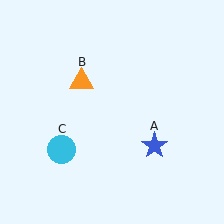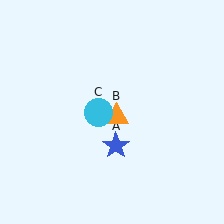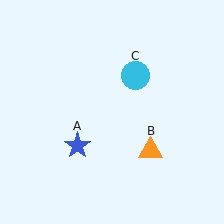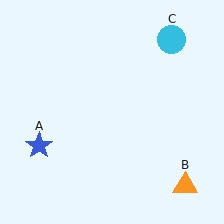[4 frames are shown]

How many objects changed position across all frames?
3 objects changed position: blue star (object A), orange triangle (object B), cyan circle (object C).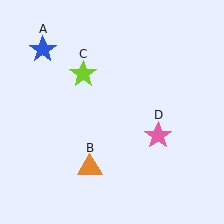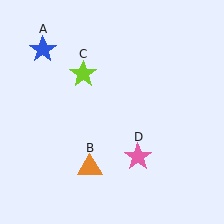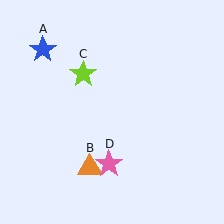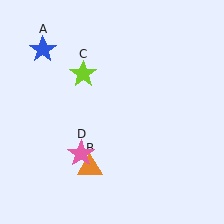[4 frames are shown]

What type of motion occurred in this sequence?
The pink star (object D) rotated clockwise around the center of the scene.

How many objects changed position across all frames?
1 object changed position: pink star (object D).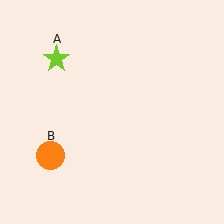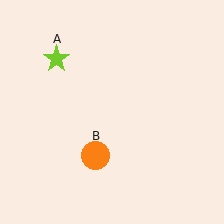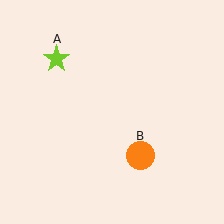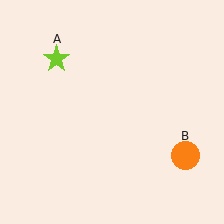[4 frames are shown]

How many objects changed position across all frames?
1 object changed position: orange circle (object B).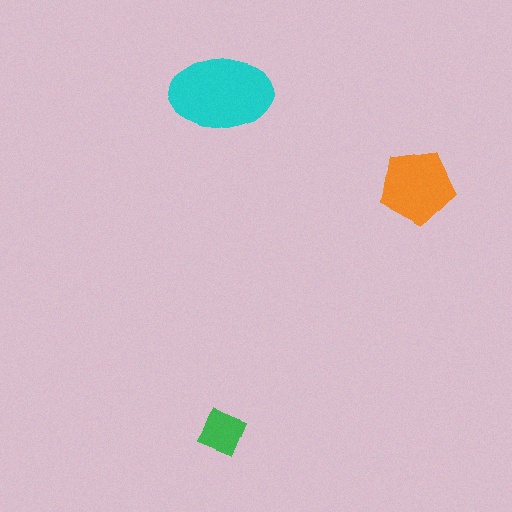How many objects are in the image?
There are 3 objects in the image.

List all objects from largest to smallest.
The cyan ellipse, the orange pentagon, the green diamond.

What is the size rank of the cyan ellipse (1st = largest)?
1st.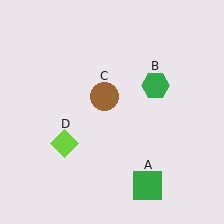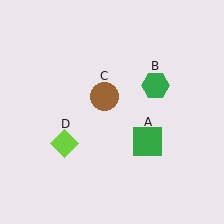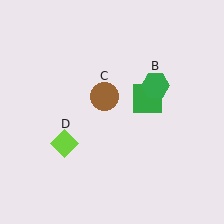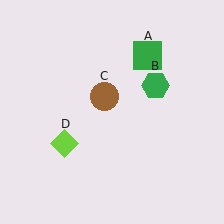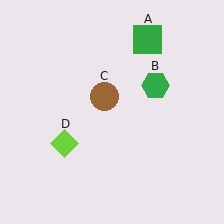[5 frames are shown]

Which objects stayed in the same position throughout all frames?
Green hexagon (object B) and brown circle (object C) and lime diamond (object D) remained stationary.